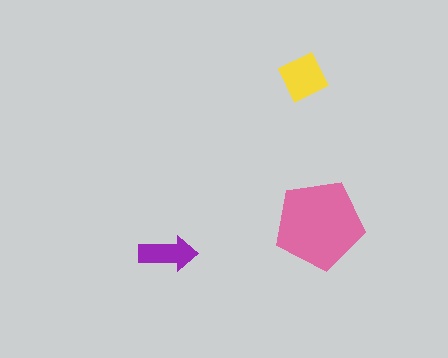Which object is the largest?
The pink pentagon.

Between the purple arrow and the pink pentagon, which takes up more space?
The pink pentagon.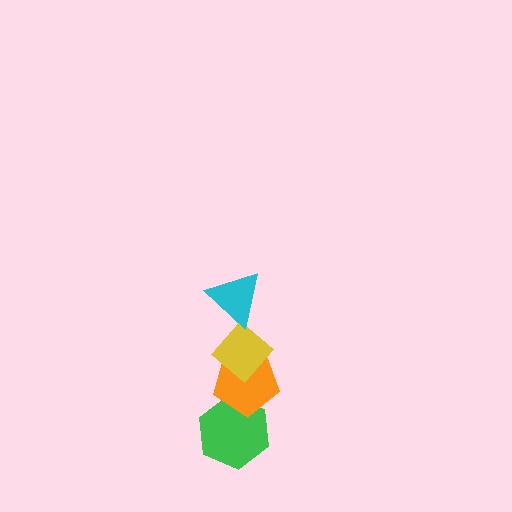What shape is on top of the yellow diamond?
The cyan triangle is on top of the yellow diamond.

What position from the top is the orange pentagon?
The orange pentagon is 3rd from the top.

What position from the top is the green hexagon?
The green hexagon is 4th from the top.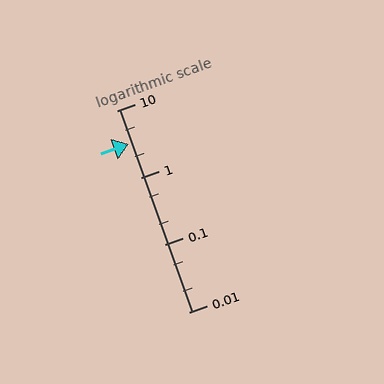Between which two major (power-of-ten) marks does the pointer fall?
The pointer is between 1 and 10.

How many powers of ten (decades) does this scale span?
The scale spans 3 decades, from 0.01 to 10.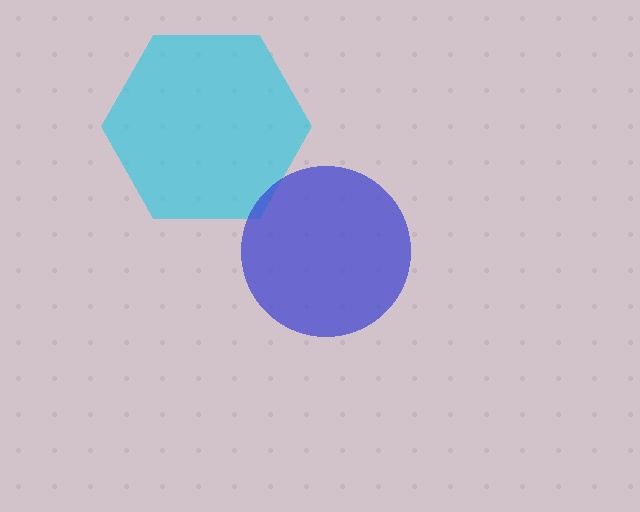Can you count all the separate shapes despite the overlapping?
Yes, there are 2 separate shapes.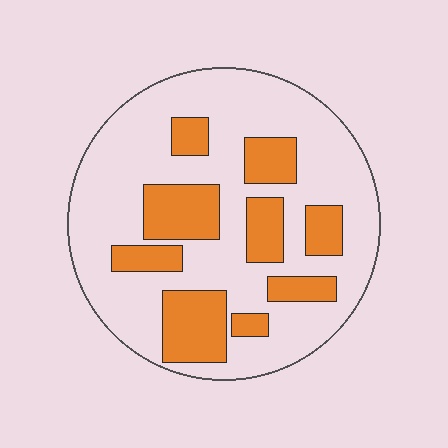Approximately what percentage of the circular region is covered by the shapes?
Approximately 30%.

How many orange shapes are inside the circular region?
9.